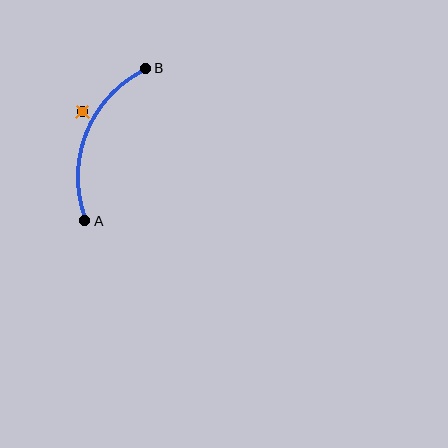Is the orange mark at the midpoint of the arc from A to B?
No — the orange mark does not lie on the arc at all. It sits slightly outside the curve.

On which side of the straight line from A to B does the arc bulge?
The arc bulges to the left of the straight line connecting A and B.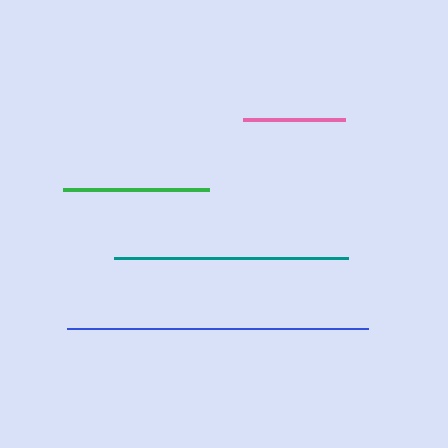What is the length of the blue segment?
The blue segment is approximately 301 pixels long.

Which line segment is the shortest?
The pink line is the shortest at approximately 102 pixels.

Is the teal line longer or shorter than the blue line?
The blue line is longer than the teal line.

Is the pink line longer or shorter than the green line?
The green line is longer than the pink line.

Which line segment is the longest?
The blue line is the longest at approximately 301 pixels.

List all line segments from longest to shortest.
From longest to shortest: blue, teal, green, pink.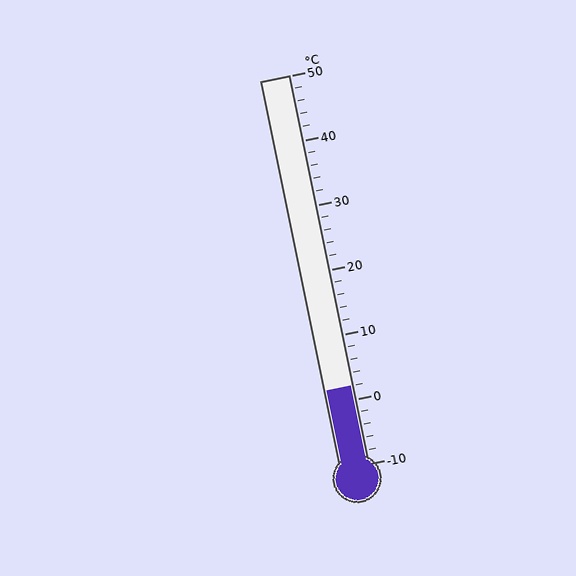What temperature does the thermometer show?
The thermometer shows approximately 2°C.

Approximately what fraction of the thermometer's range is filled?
The thermometer is filled to approximately 20% of its range.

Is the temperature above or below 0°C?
The temperature is above 0°C.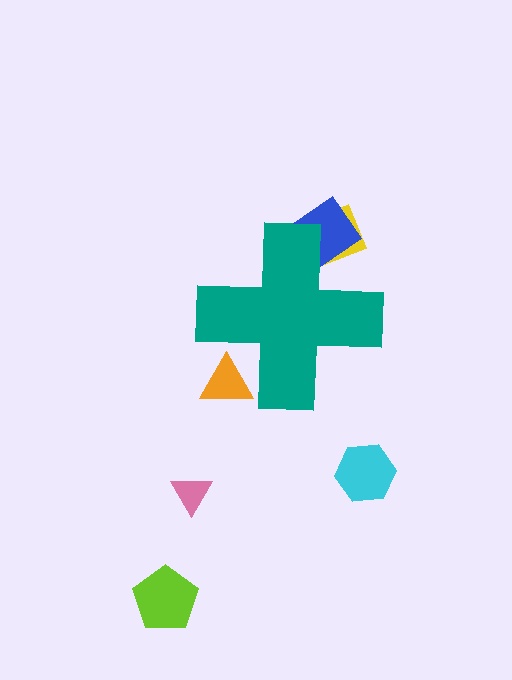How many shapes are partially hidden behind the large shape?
3 shapes are partially hidden.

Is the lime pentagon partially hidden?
No, the lime pentagon is fully visible.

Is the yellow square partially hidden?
Yes, the yellow square is partially hidden behind the teal cross.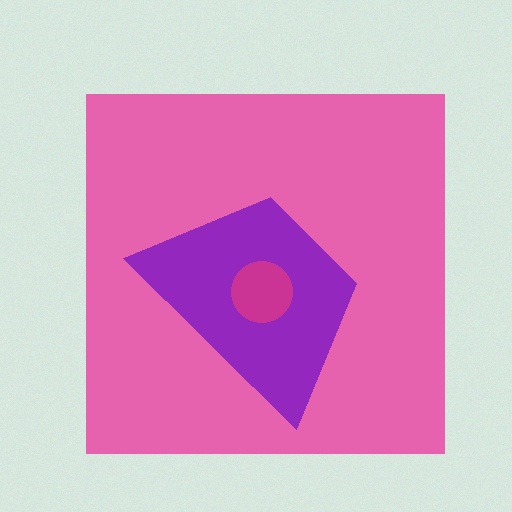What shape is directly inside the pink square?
The purple trapezoid.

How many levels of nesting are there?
3.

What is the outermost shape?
The pink square.